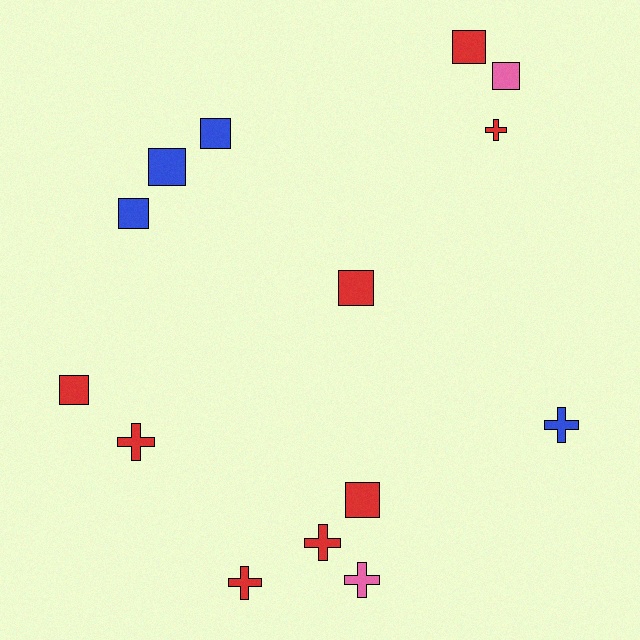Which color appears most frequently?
Red, with 8 objects.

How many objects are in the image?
There are 14 objects.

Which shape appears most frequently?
Square, with 8 objects.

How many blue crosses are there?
There is 1 blue cross.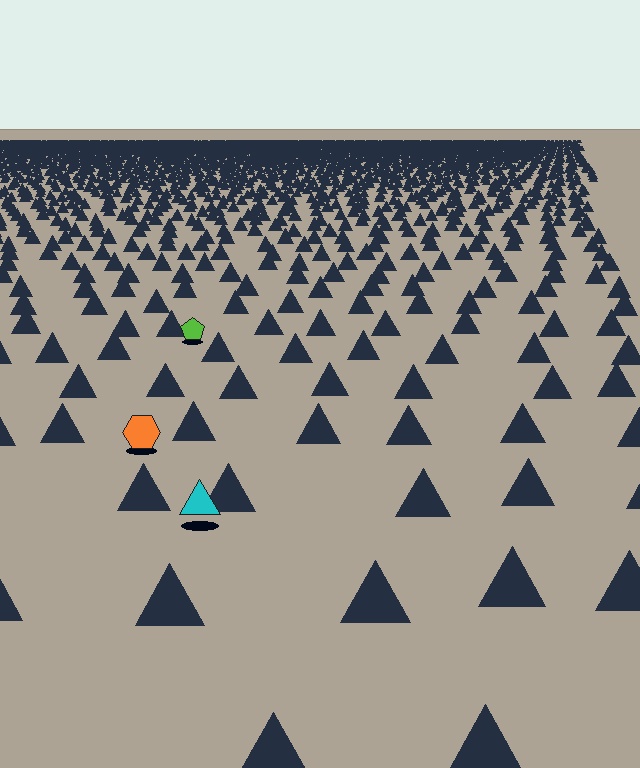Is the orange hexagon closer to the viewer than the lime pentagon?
Yes. The orange hexagon is closer — you can tell from the texture gradient: the ground texture is coarser near it.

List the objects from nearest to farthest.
From nearest to farthest: the cyan triangle, the orange hexagon, the lime pentagon.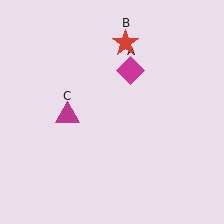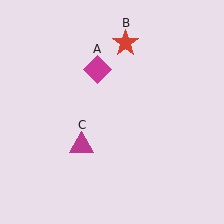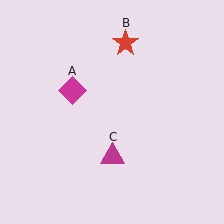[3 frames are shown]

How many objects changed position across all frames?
2 objects changed position: magenta diamond (object A), magenta triangle (object C).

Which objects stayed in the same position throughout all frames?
Red star (object B) remained stationary.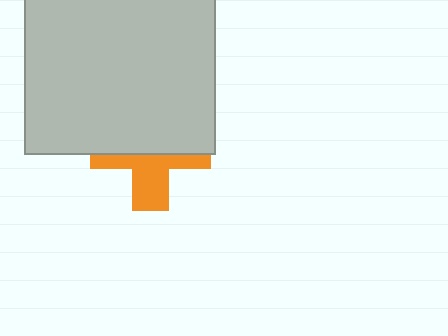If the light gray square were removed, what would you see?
You would see the complete orange cross.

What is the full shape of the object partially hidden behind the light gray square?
The partially hidden object is an orange cross.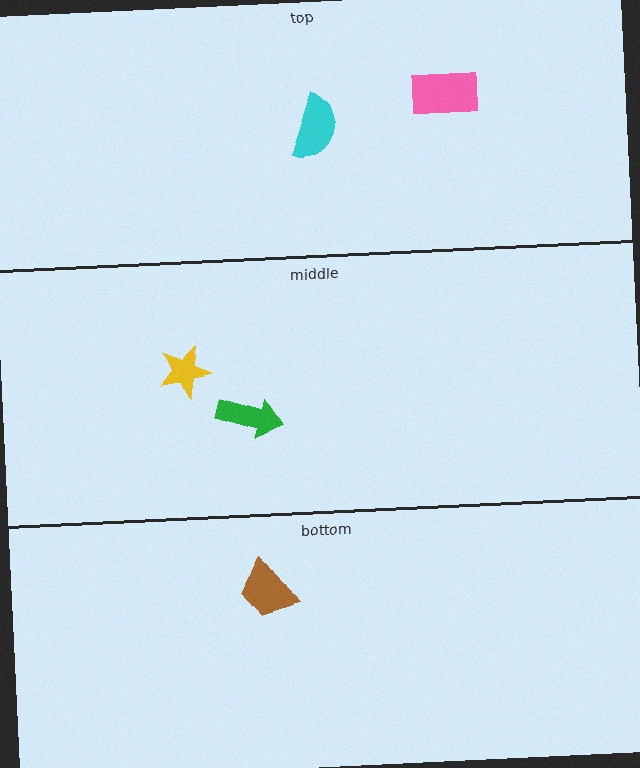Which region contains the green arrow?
The middle region.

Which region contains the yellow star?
The middle region.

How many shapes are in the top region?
2.